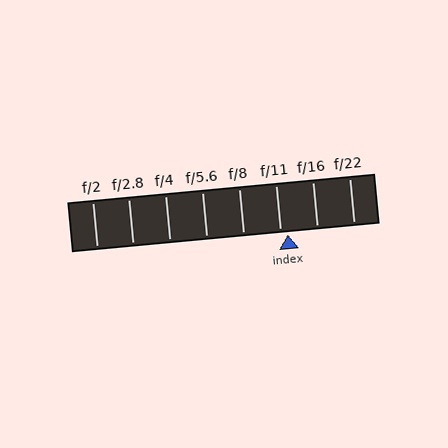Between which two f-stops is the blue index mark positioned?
The index mark is between f/11 and f/16.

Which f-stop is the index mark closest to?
The index mark is closest to f/11.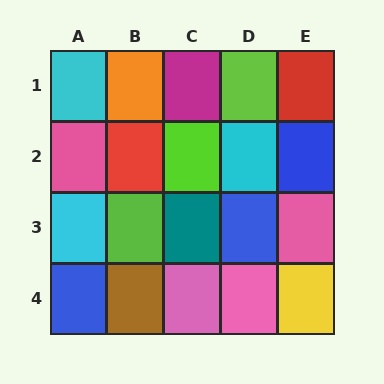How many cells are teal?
1 cell is teal.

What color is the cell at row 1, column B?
Orange.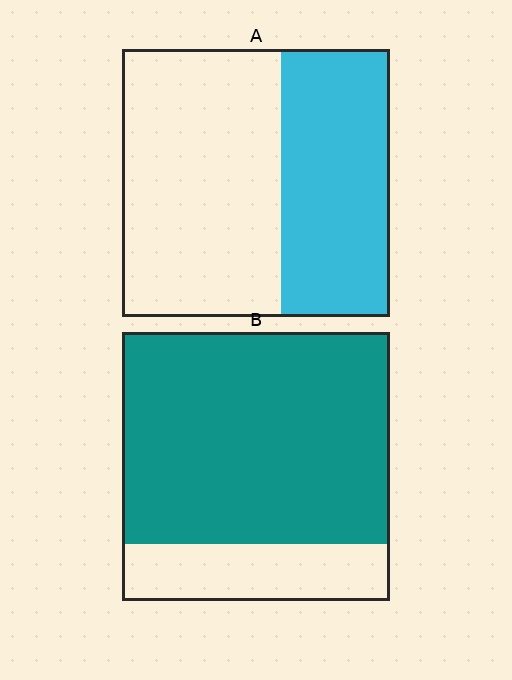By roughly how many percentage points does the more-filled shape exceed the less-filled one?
By roughly 40 percentage points (B over A).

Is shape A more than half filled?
No.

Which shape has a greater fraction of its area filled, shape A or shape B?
Shape B.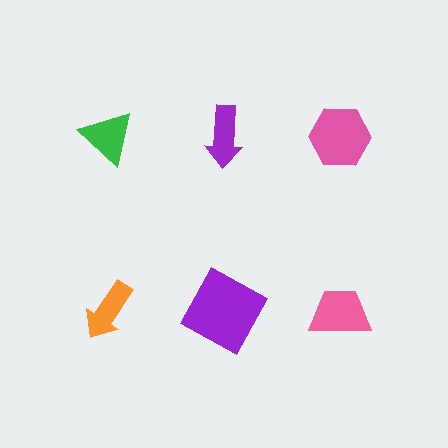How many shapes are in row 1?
3 shapes.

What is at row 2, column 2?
A purple square.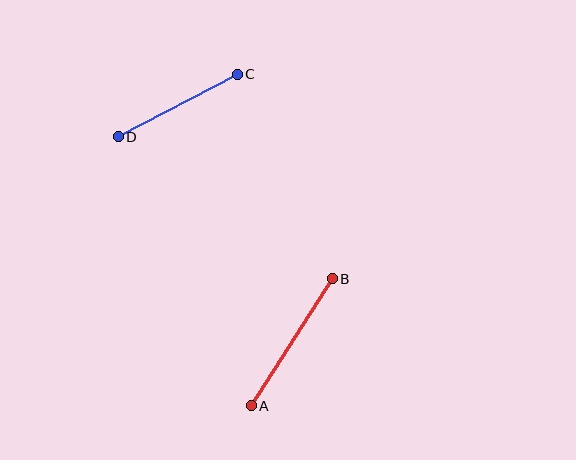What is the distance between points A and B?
The distance is approximately 150 pixels.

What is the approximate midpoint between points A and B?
The midpoint is at approximately (292, 342) pixels.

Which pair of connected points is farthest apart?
Points A and B are farthest apart.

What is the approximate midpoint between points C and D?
The midpoint is at approximately (178, 105) pixels.